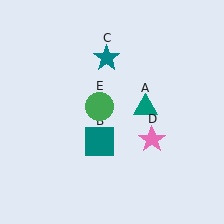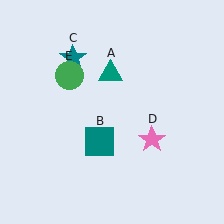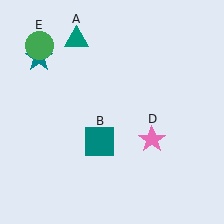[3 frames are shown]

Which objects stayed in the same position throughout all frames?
Teal square (object B) and pink star (object D) remained stationary.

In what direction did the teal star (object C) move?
The teal star (object C) moved left.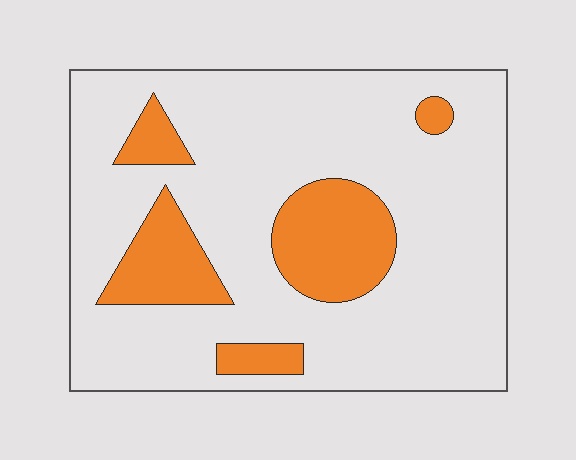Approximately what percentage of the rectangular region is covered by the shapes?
Approximately 20%.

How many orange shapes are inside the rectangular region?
5.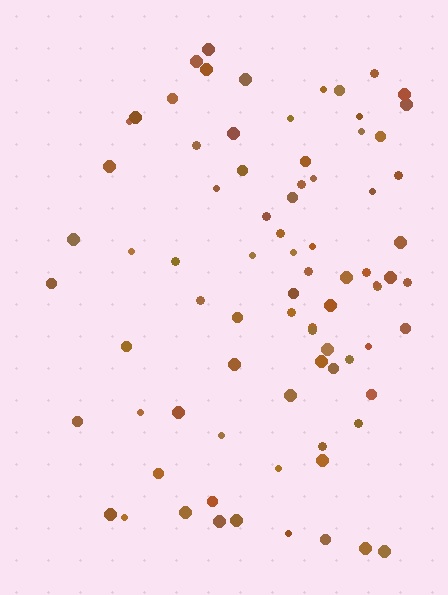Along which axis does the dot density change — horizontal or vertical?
Horizontal.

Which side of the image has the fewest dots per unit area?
The left.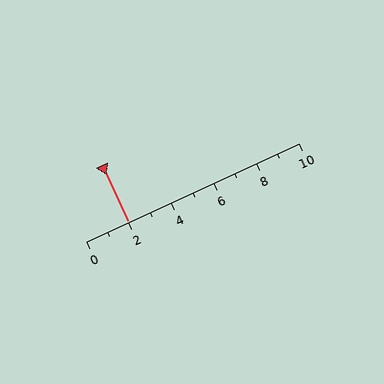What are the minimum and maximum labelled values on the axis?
The axis runs from 0 to 10.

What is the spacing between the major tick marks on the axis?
The major ticks are spaced 2 apart.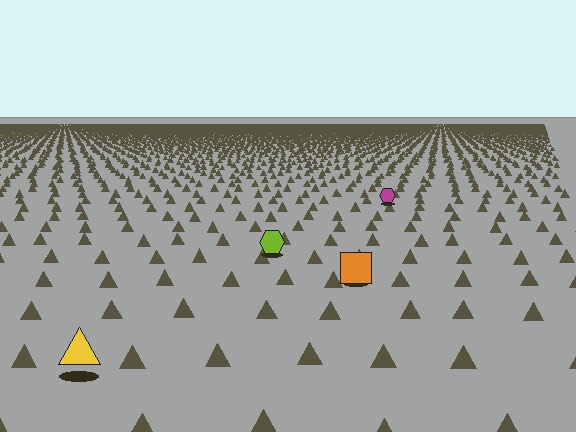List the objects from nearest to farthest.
From nearest to farthest: the yellow triangle, the orange square, the lime hexagon, the magenta hexagon.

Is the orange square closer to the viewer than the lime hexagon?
Yes. The orange square is closer — you can tell from the texture gradient: the ground texture is coarser near it.